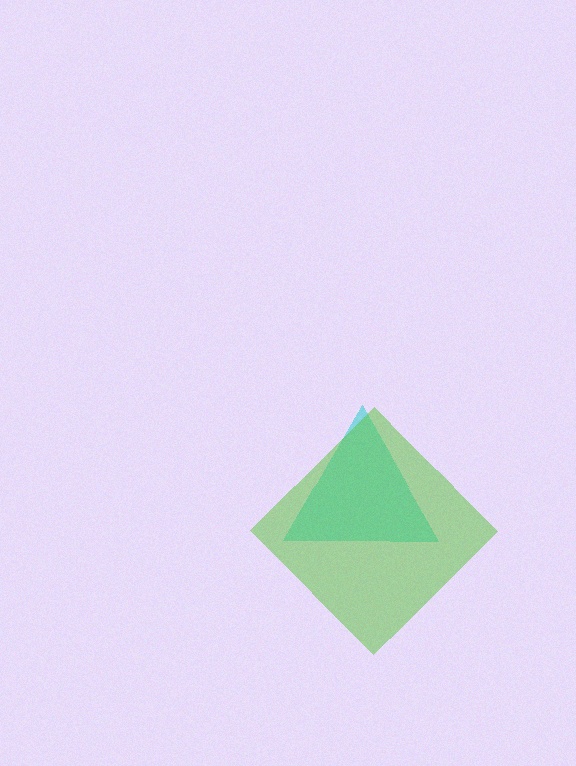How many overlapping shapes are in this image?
There are 2 overlapping shapes in the image.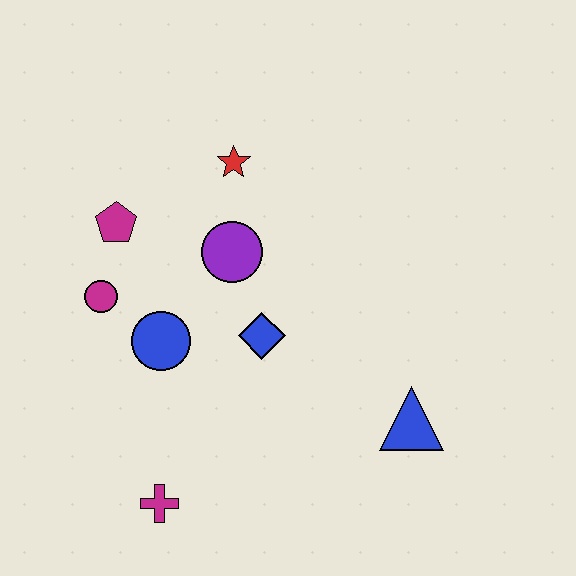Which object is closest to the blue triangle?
The blue diamond is closest to the blue triangle.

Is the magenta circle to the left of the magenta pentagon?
Yes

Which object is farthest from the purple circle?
The magenta cross is farthest from the purple circle.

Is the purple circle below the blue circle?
No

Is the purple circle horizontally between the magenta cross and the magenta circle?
No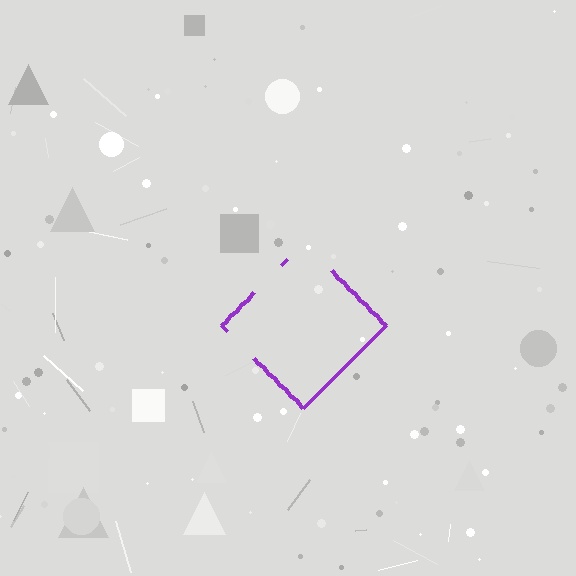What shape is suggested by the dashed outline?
The dashed outline suggests a diamond.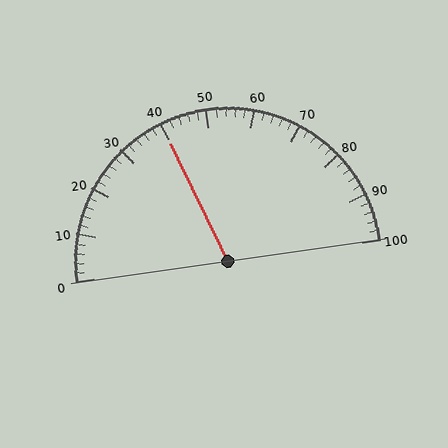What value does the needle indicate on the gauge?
The needle indicates approximately 40.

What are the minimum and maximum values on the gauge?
The gauge ranges from 0 to 100.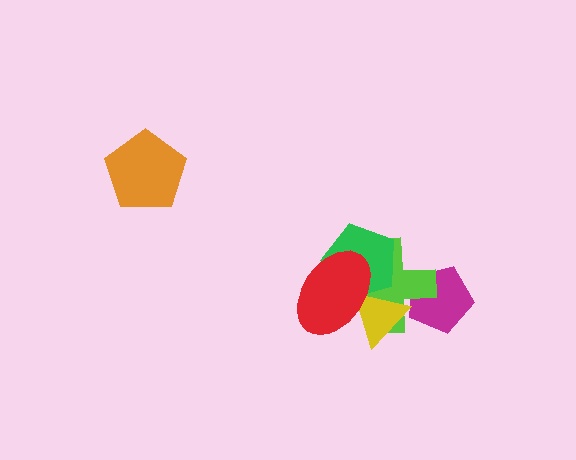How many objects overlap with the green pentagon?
3 objects overlap with the green pentagon.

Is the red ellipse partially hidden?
No, no other shape covers it.